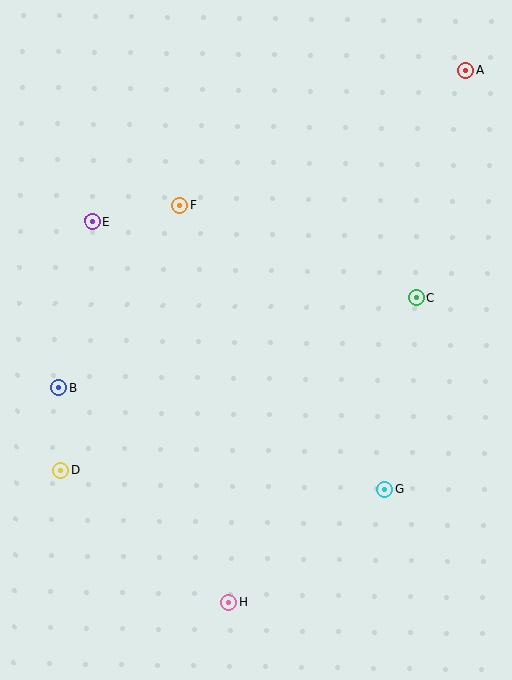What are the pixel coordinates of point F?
Point F is at (180, 205).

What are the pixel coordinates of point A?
Point A is at (466, 70).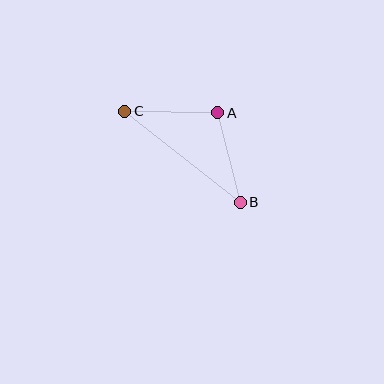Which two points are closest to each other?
Points A and B are closest to each other.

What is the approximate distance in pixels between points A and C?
The distance between A and C is approximately 93 pixels.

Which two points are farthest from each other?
Points B and C are farthest from each other.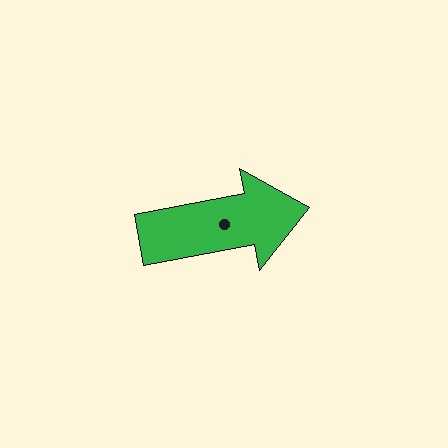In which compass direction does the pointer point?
East.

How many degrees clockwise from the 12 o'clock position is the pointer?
Approximately 79 degrees.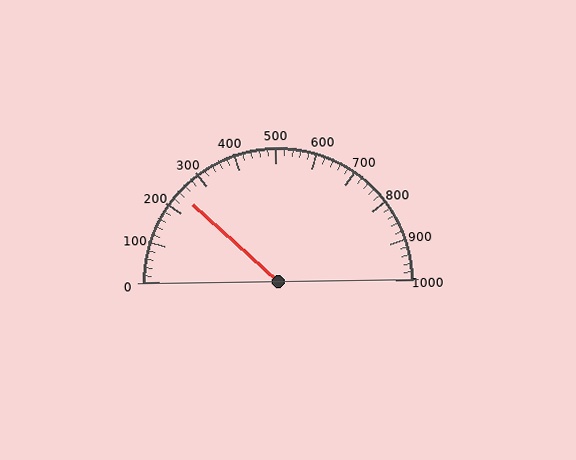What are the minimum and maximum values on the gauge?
The gauge ranges from 0 to 1000.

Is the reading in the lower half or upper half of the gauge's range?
The reading is in the lower half of the range (0 to 1000).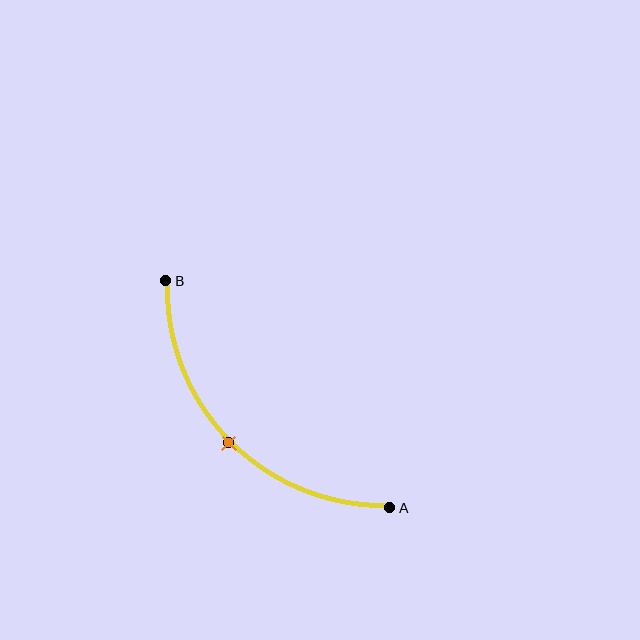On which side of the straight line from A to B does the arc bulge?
The arc bulges below and to the left of the straight line connecting A and B.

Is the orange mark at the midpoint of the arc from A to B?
Yes. The orange mark lies on the arc at equal arc-length from both A and B — it is the arc midpoint.